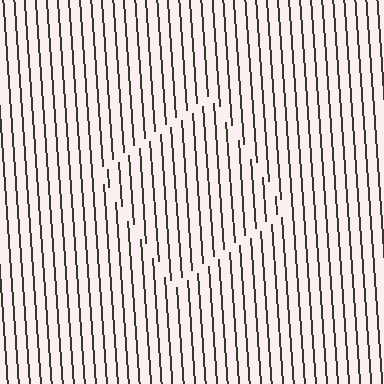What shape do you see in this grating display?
An illusory square. The interior of the shape contains the same grating, shifted by half a period — the contour is defined by the phase discontinuity where line-ends from the inner and outer gratings abut.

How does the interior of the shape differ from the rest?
The interior of the shape contains the same grating, shifted by half a period — the contour is defined by the phase discontinuity where line-ends from the inner and outer gratings abut.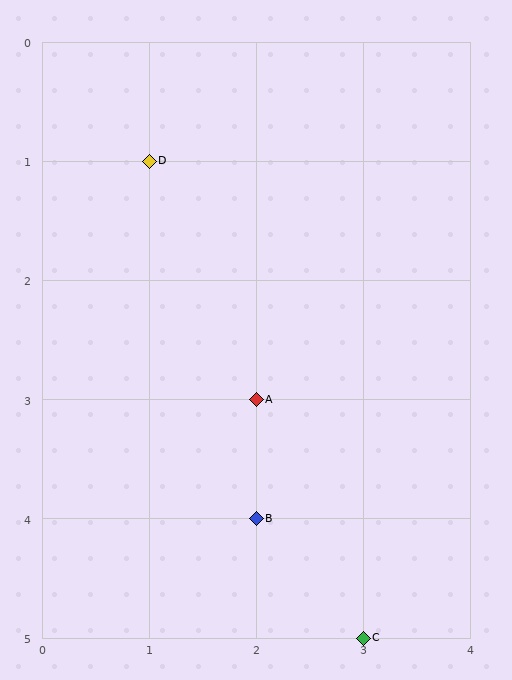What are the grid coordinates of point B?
Point B is at grid coordinates (2, 4).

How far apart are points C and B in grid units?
Points C and B are 1 column and 1 row apart (about 1.4 grid units diagonally).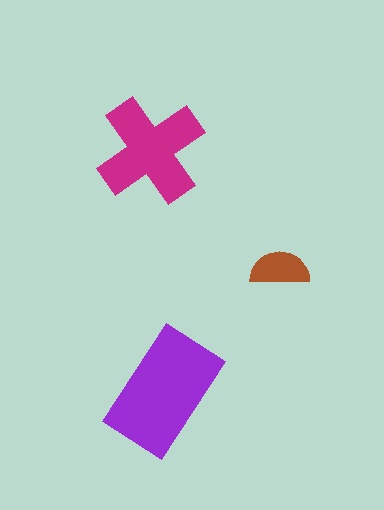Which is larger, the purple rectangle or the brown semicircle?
The purple rectangle.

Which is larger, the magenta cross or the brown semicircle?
The magenta cross.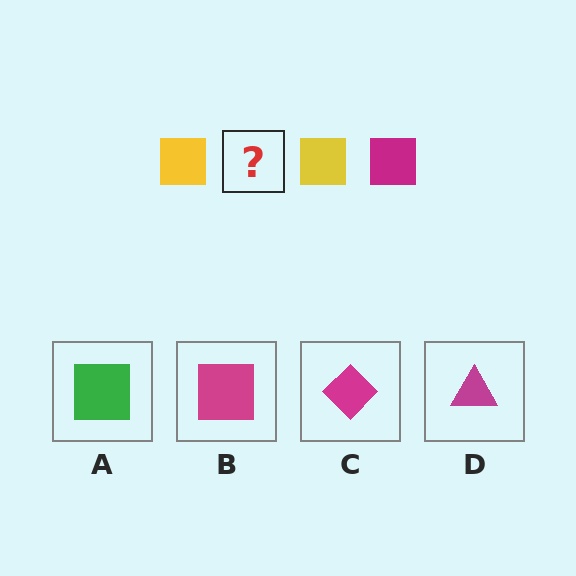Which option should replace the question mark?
Option B.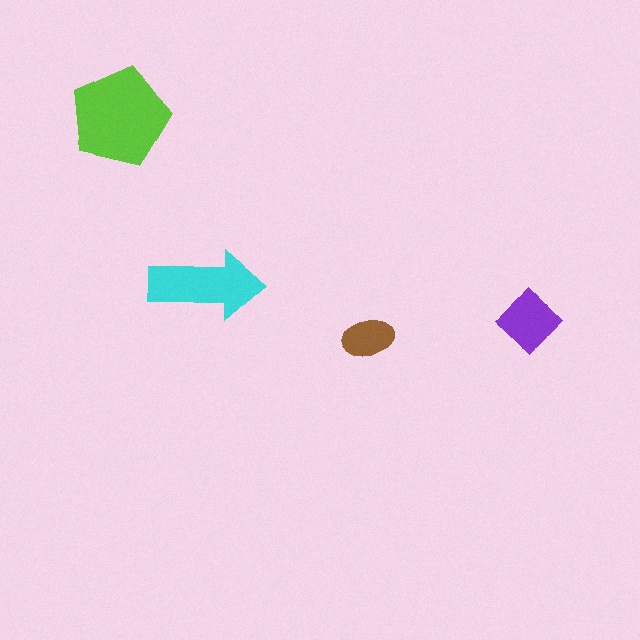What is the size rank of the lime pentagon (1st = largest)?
1st.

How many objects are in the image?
There are 4 objects in the image.